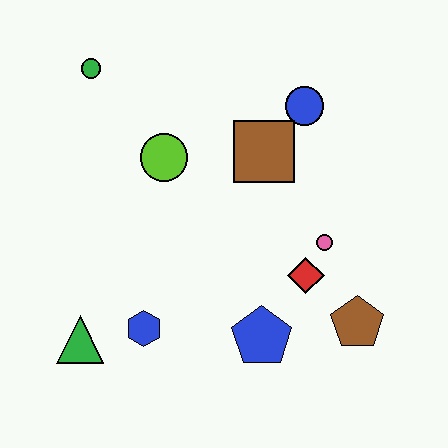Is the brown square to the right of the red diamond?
No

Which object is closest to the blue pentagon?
The red diamond is closest to the blue pentagon.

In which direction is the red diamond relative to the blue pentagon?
The red diamond is above the blue pentagon.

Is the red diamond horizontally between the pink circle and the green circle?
Yes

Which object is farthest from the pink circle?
The green circle is farthest from the pink circle.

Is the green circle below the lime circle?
No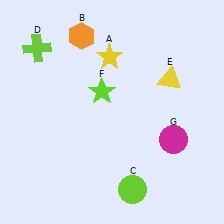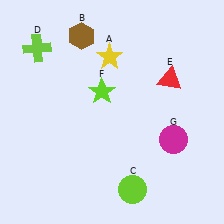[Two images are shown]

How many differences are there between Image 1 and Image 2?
There are 2 differences between the two images.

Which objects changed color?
B changed from orange to brown. E changed from yellow to red.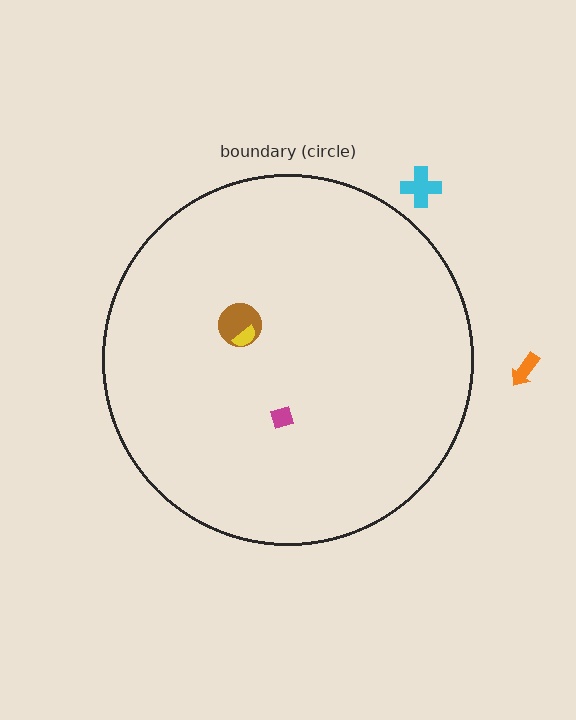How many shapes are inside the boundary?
3 inside, 2 outside.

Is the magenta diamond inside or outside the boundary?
Inside.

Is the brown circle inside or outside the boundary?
Inside.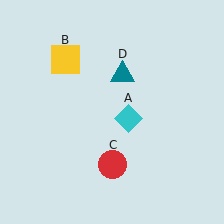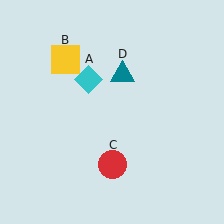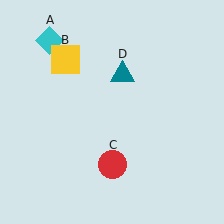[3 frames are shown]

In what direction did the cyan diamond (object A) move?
The cyan diamond (object A) moved up and to the left.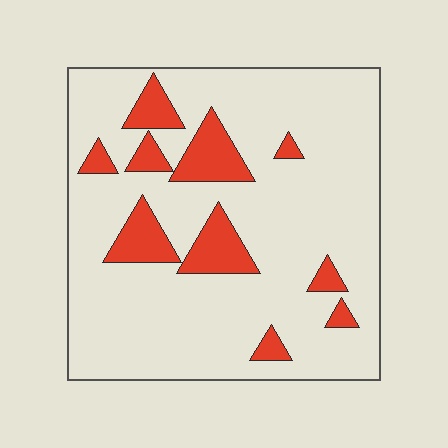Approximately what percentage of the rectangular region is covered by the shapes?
Approximately 15%.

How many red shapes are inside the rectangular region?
10.